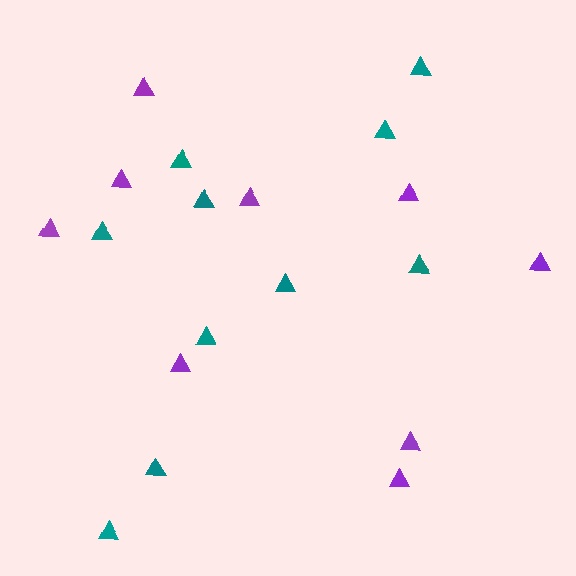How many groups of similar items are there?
There are 2 groups: one group of purple triangles (9) and one group of teal triangles (10).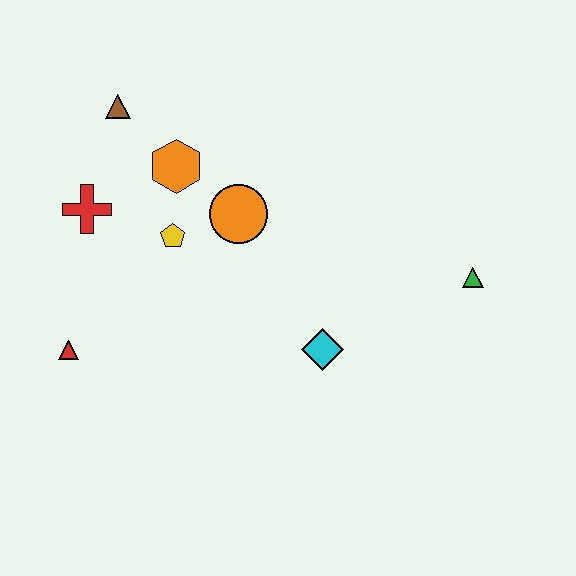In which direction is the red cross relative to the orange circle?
The red cross is to the left of the orange circle.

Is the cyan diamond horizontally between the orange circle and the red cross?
No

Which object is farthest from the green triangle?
The red triangle is farthest from the green triangle.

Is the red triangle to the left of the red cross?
Yes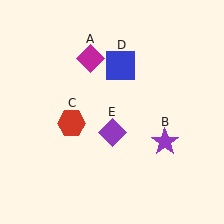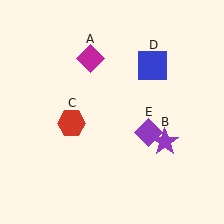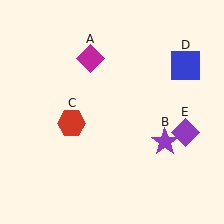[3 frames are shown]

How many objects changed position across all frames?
2 objects changed position: blue square (object D), purple diamond (object E).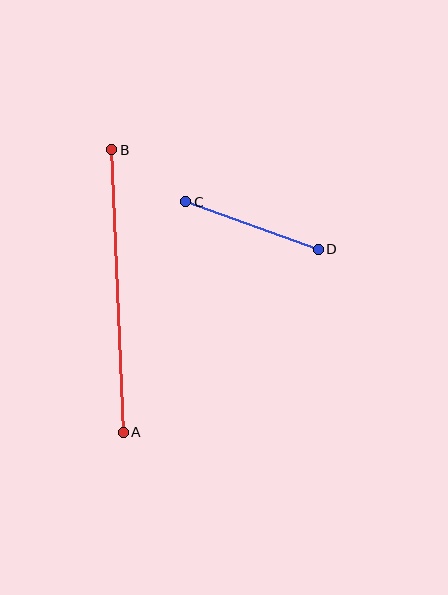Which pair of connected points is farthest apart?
Points A and B are farthest apart.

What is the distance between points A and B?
The distance is approximately 282 pixels.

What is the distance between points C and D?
The distance is approximately 141 pixels.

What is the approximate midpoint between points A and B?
The midpoint is at approximately (118, 291) pixels.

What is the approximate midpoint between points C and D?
The midpoint is at approximately (252, 225) pixels.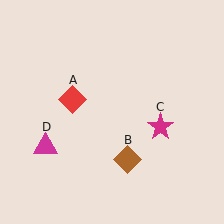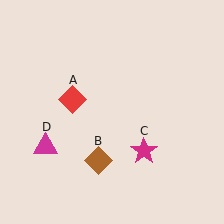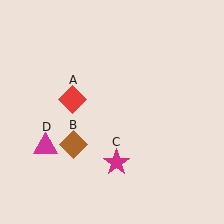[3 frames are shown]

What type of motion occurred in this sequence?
The brown diamond (object B), magenta star (object C) rotated clockwise around the center of the scene.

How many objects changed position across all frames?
2 objects changed position: brown diamond (object B), magenta star (object C).